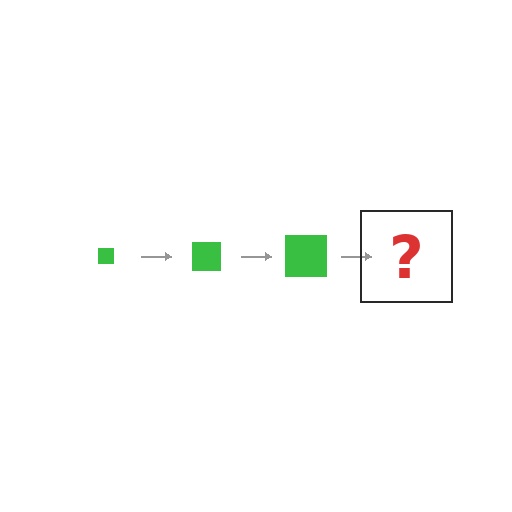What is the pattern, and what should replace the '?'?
The pattern is that the square gets progressively larger each step. The '?' should be a green square, larger than the previous one.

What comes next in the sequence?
The next element should be a green square, larger than the previous one.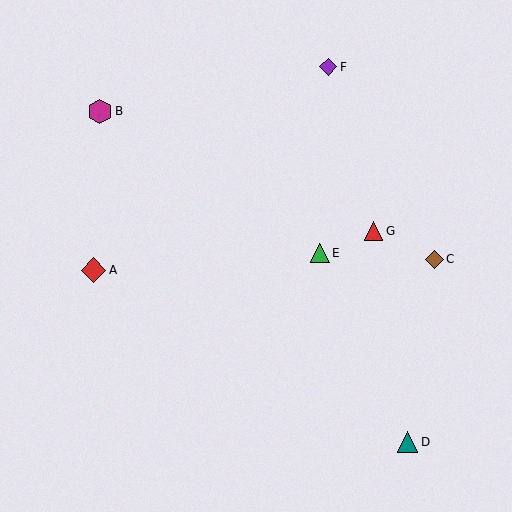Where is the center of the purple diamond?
The center of the purple diamond is at (328, 67).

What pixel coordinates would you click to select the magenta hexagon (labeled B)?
Click at (100, 111) to select the magenta hexagon B.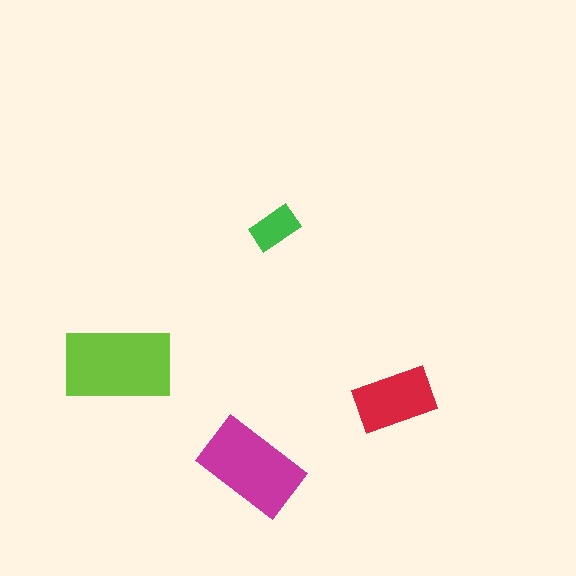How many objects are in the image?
There are 4 objects in the image.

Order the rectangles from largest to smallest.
the lime one, the magenta one, the red one, the green one.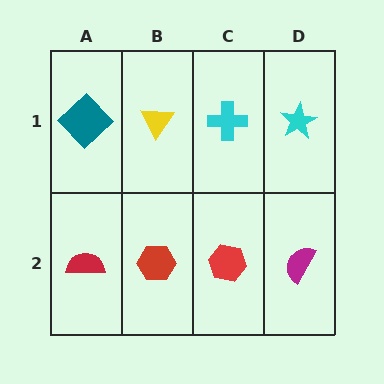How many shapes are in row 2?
4 shapes.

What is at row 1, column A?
A teal diamond.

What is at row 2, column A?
A red semicircle.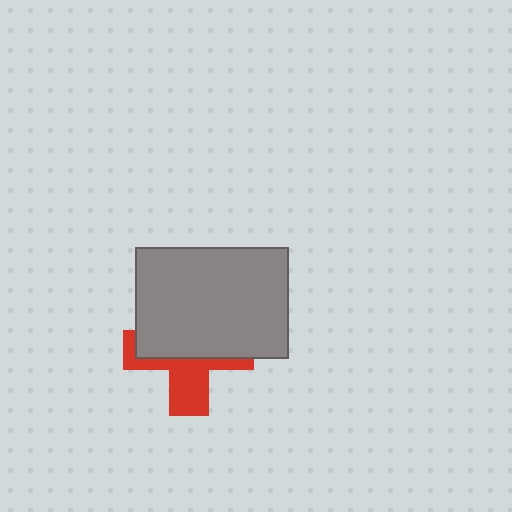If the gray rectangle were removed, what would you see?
You would see the complete red cross.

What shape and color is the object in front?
The object in front is a gray rectangle.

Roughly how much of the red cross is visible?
A small part of it is visible (roughly 39%).